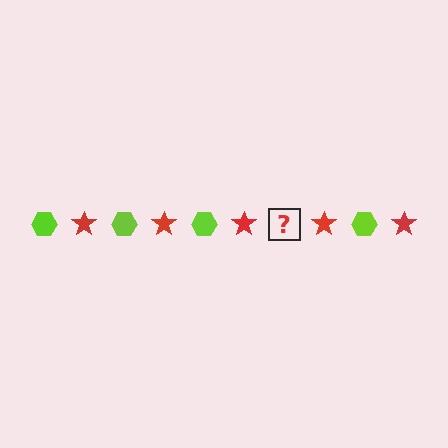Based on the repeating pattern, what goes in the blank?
The blank should be a lime hexagon.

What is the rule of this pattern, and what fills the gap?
The rule is that the pattern alternates between lime hexagon and red star. The gap should be filled with a lime hexagon.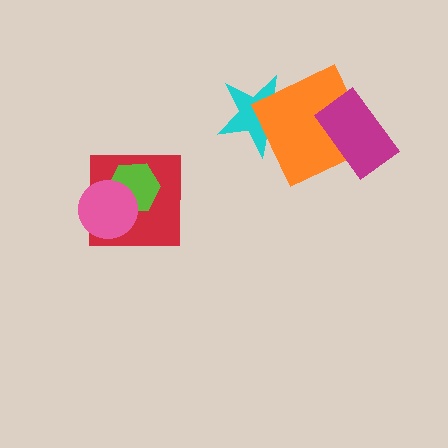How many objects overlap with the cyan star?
1 object overlaps with the cyan star.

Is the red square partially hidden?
Yes, it is partially covered by another shape.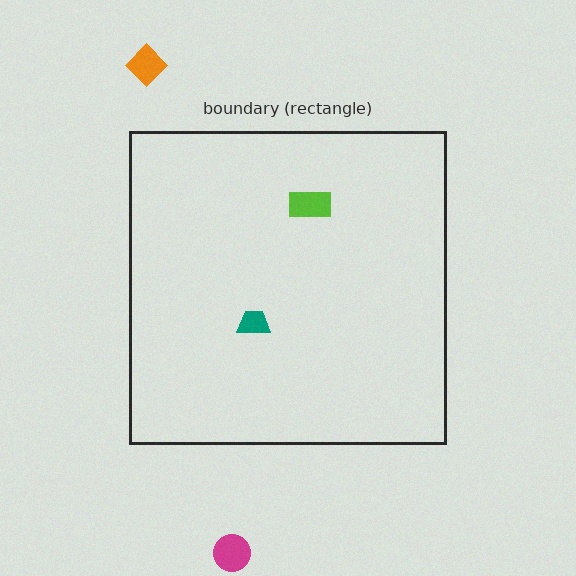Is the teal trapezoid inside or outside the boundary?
Inside.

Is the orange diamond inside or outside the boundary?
Outside.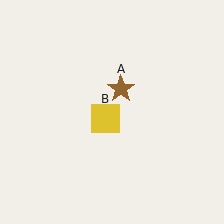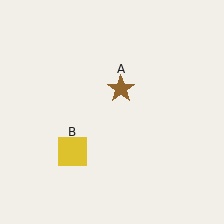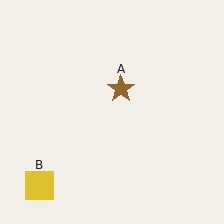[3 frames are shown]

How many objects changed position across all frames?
1 object changed position: yellow square (object B).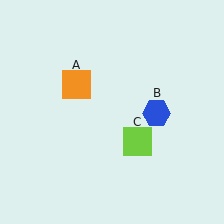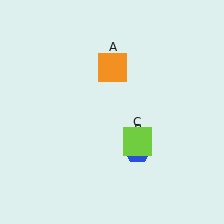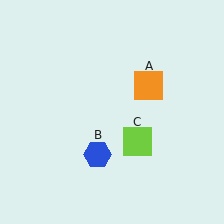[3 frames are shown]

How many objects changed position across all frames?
2 objects changed position: orange square (object A), blue hexagon (object B).